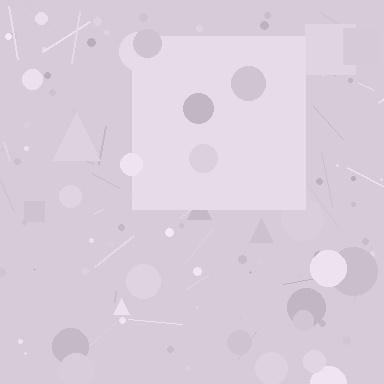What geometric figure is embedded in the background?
A square is embedded in the background.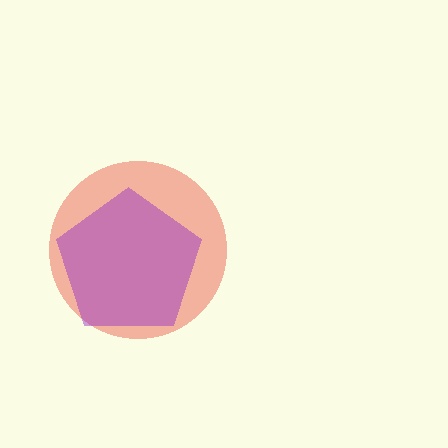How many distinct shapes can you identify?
There are 2 distinct shapes: a red circle, a purple pentagon.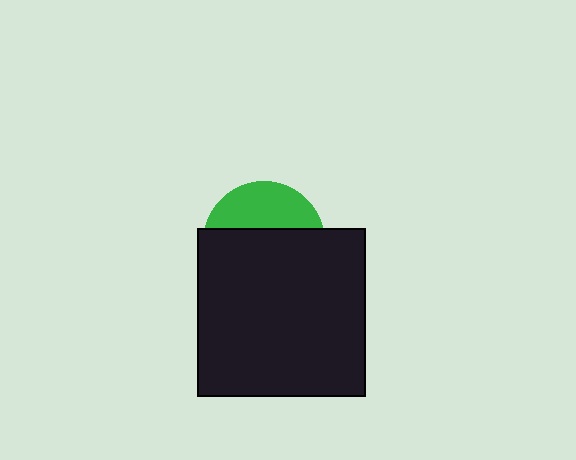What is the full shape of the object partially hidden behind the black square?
The partially hidden object is a green circle.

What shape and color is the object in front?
The object in front is a black square.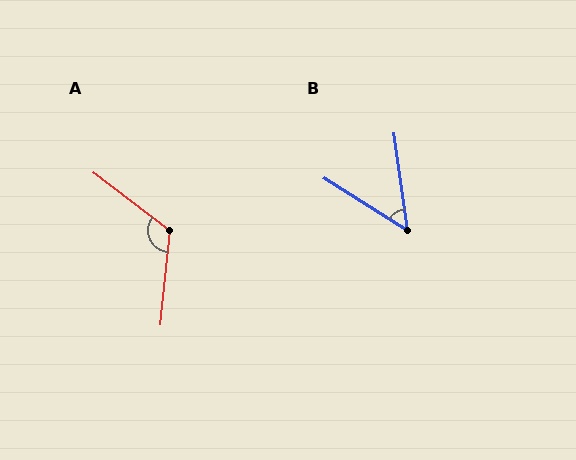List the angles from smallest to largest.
B (50°), A (122°).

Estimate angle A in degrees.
Approximately 122 degrees.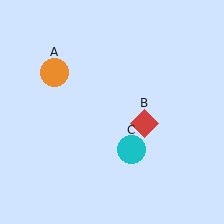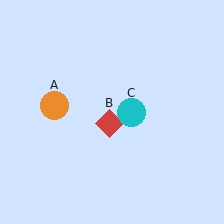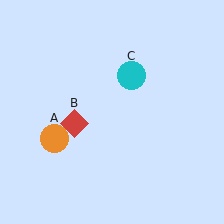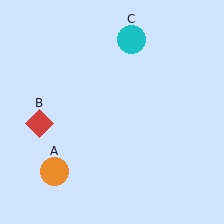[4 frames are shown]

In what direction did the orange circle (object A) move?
The orange circle (object A) moved down.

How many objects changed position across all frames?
3 objects changed position: orange circle (object A), red diamond (object B), cyan circle (object C).